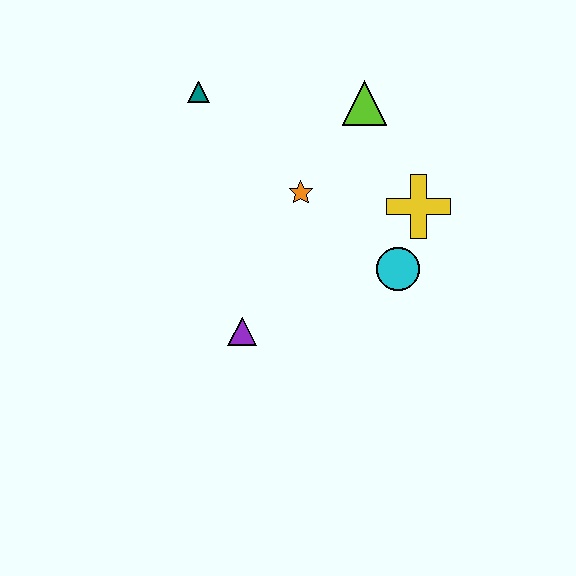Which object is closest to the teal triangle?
The orange star is closest to the teal triangle.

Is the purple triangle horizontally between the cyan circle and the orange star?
No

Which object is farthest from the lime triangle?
The purple triangle is farthest from the lime triangle.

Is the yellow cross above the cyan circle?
Yes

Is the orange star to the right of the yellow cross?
No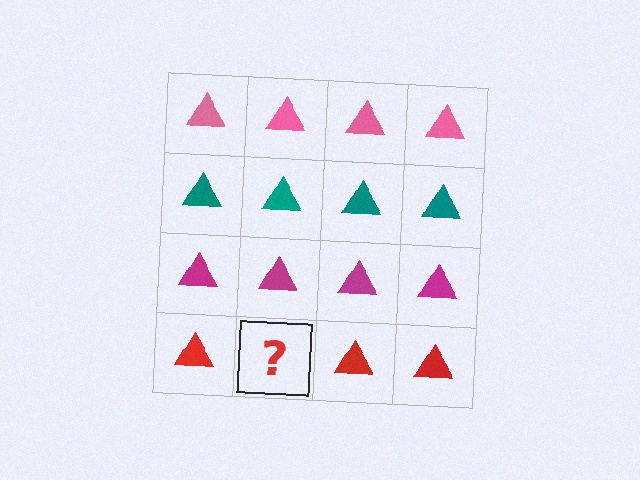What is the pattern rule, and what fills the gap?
The rule is that each row has a consistent color. The gap should be filled with a red triangle.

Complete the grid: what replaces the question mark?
The question mark should be replaced with a red triangle.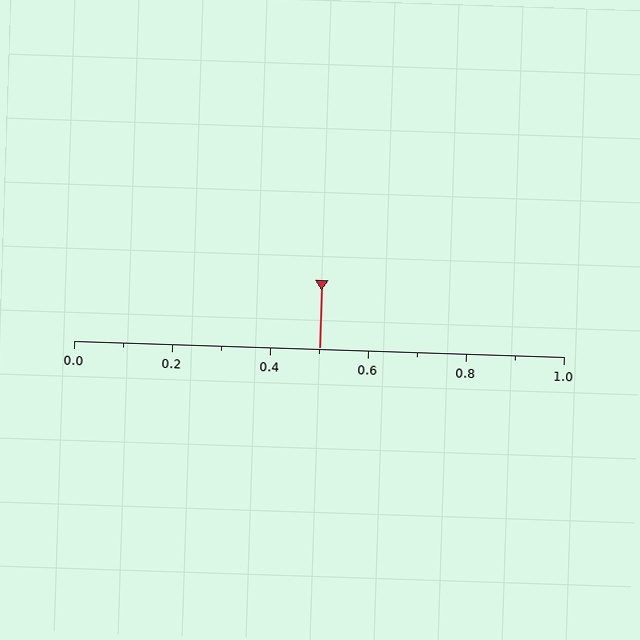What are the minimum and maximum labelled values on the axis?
The axis runs from 0.0 to 1.0.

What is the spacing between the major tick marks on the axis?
The major ticks are spaced 0.2 apart.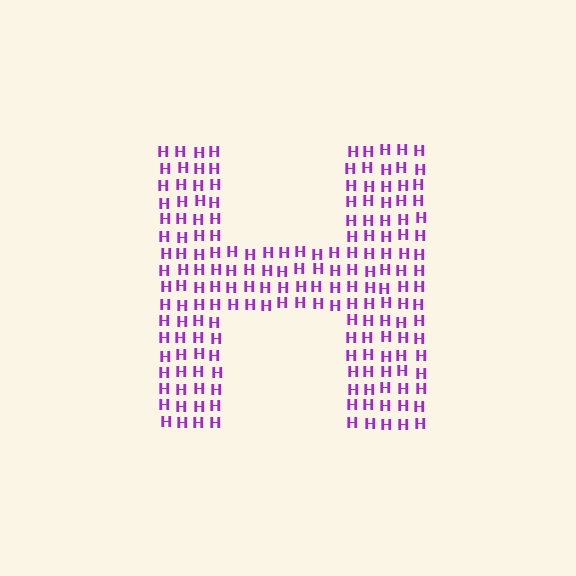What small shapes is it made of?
It is made of small letter H's.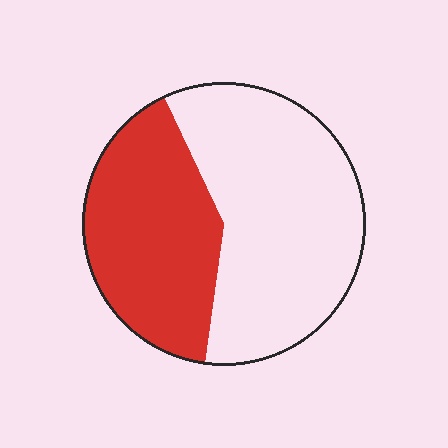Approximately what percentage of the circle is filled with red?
Approximately 40%.